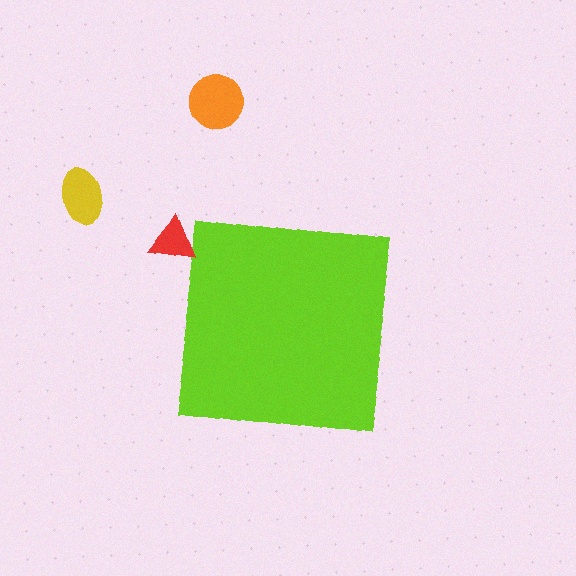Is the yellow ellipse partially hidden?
No, the yellow ellipse is fully visible.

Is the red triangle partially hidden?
No, the red triangle is fully visible.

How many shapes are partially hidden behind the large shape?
0 shapes are partially hidden.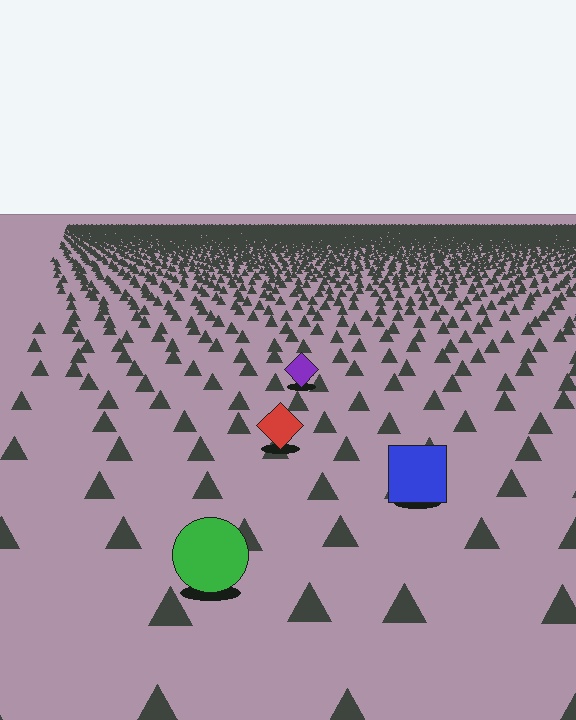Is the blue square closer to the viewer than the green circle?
No. The green circle is closer — you can tell from the texture gradient: the ground texture is coarser near it.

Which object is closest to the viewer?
The green circle is closest. The texture marks near it are larger and more spread out.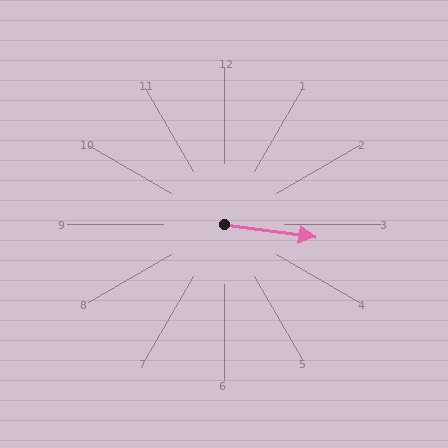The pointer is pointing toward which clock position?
Roughly 3 o'clock.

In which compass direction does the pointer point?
East.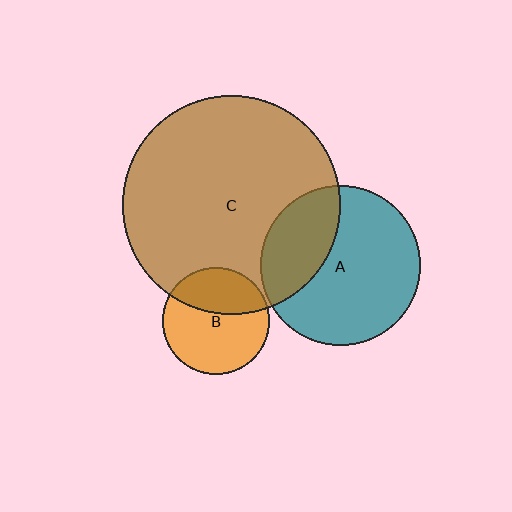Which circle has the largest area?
Circle C (brown).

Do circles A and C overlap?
Yes.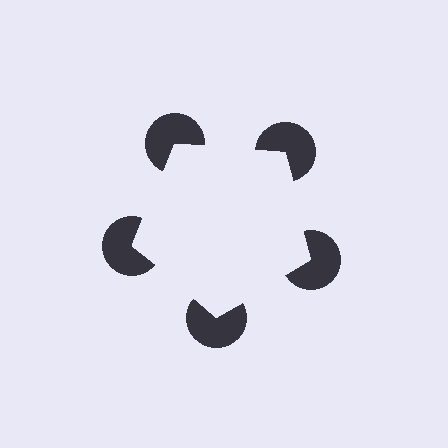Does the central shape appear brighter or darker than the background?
It typically appears slightly brighter than the background, even though no actual brightness change is drawn.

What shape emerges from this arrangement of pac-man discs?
An illusory pentagon — its edges are inferred from the aligned wedge cuts in the pac-man discs, not physically drawn.